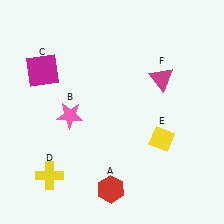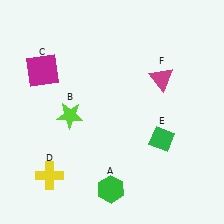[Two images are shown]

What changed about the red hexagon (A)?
In Image 1, A is red. In Image 2, it changed to green.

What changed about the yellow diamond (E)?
In Image 1, E is yellow. In Image 2, it changed to green.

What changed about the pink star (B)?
In Image 1, B is pink. In Image 2, it changed to lime.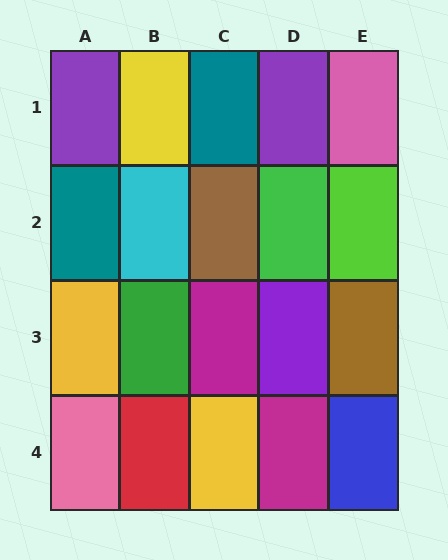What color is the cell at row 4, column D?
Magenta.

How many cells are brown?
2 cells are brown.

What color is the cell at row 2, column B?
Cyan.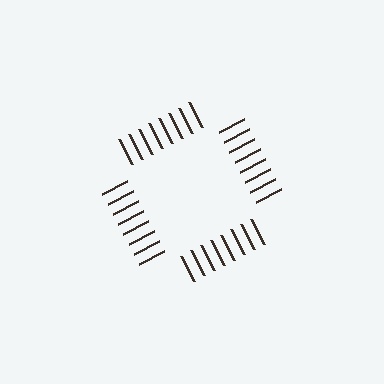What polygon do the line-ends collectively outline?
An illusory square — the line segments terminate on its edges but no continuous stroke is drawn.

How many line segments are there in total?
32 — 8 along each of the 4 edges.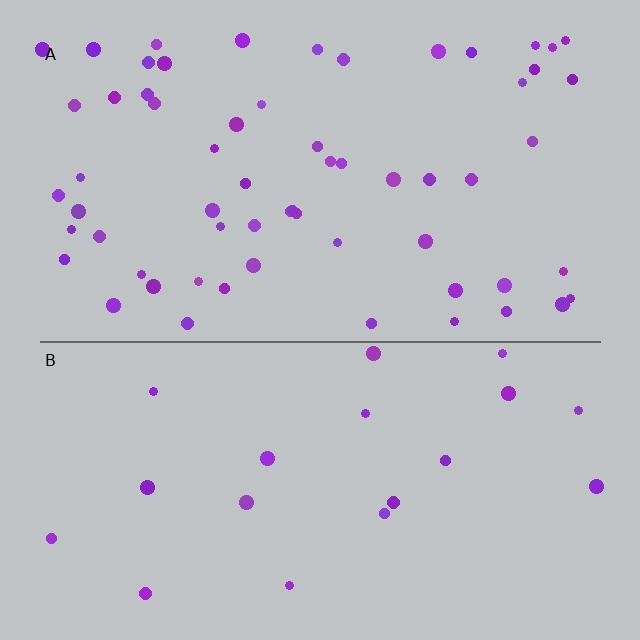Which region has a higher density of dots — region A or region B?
A (the top).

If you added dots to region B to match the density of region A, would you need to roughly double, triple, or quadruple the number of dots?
Approximately triple.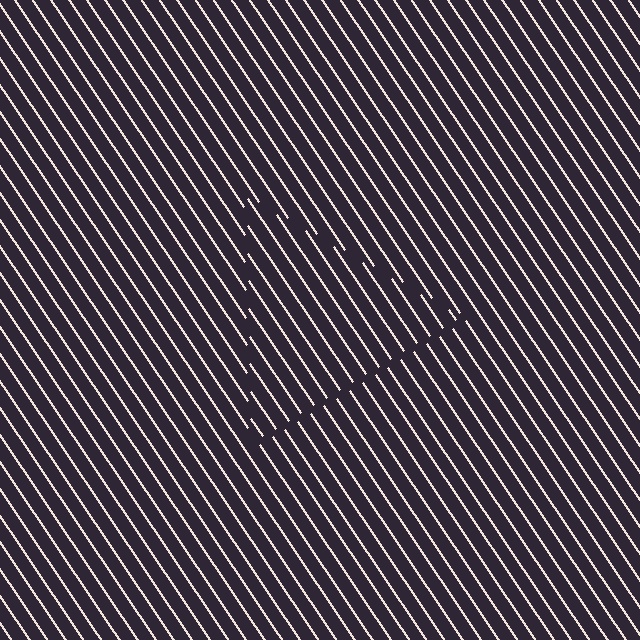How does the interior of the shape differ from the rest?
The interior of the shape contains the same grating, shifted by half a period — the contour is defined by the phase discontinuity where line-ends from the inner and outer gratings abut.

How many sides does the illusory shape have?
3 sides — the line-ends trace a triangle.